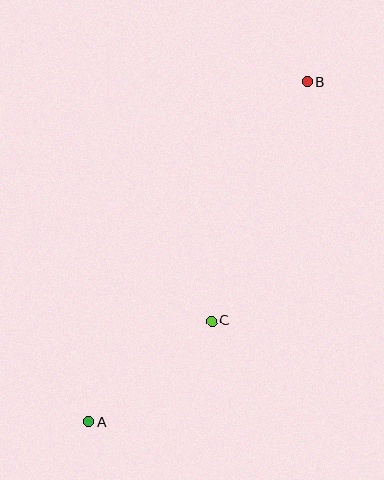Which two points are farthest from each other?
Points A and B are farthest from each other.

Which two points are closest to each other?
Points A and C are closest to each other.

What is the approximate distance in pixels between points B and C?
The distance between B and C is approximately 258 pixels.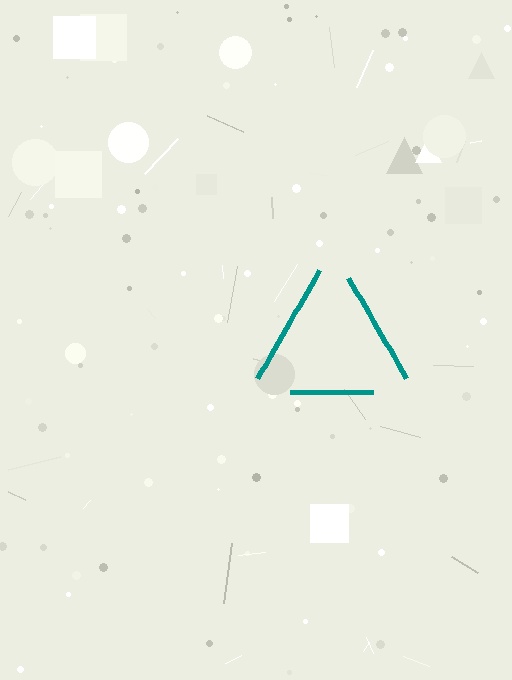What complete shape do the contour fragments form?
The contour fragments form a triangle.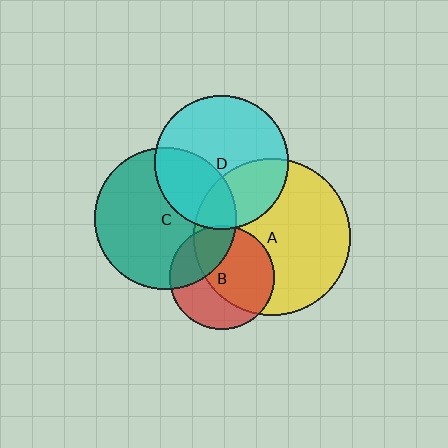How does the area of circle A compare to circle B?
Approximately 2.3 times.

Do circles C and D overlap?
Yes.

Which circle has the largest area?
Circle A (yellow).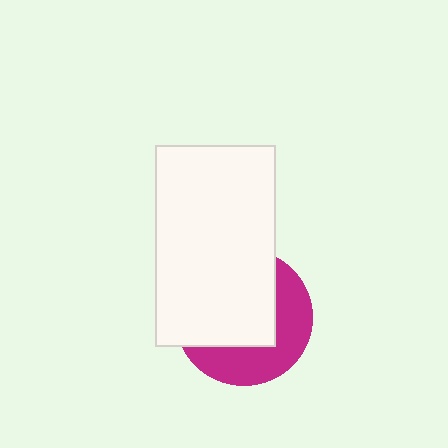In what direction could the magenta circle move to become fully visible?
The magenta circle could move toward the lower-right. That would shift it out from behind the white rectangle entirely.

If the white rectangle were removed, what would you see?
You would see the complete magenta circle.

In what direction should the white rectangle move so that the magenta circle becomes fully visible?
The white rectangle should move toward the upper-left. That is the shortest direction to clear the overlap and leave the magenta circle fully visible.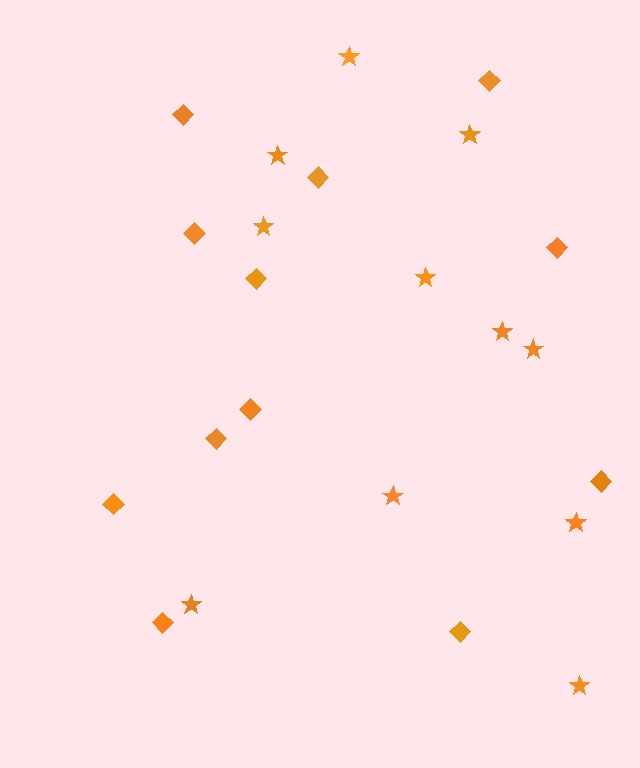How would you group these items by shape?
There are 2 groups: one group of stars (11) and one group of diamonds (12).